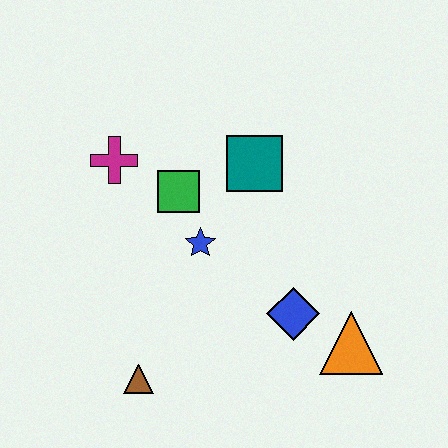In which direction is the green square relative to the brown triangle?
The green square is above the brown triangle.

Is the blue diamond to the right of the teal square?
Yes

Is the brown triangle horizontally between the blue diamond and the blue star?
No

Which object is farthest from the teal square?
The brown triangle is farthest from the teal square.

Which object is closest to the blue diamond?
The orange triangle is closest to the blue diamond.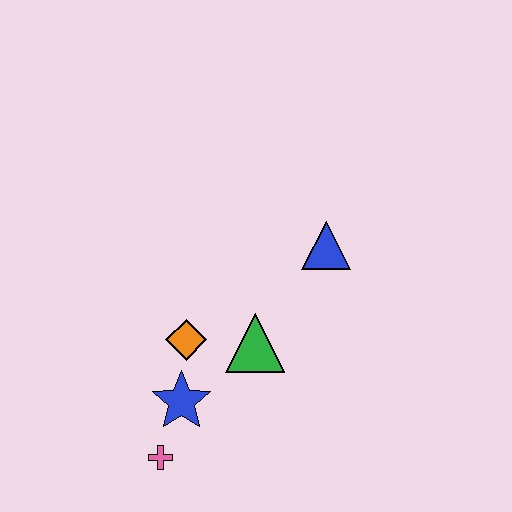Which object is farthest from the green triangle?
The pink cross is farthest from the green triangle.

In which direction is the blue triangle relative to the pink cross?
The blue triangle is above the pink cross.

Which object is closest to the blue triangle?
The green triangle is closest to the blue triangle.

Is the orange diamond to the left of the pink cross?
No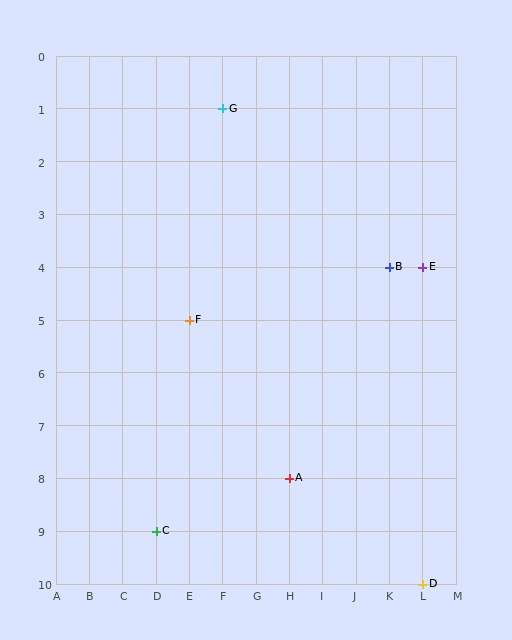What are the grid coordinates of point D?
Point D is at grid coordinates (L, 10).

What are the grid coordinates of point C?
Point C is at grid coordinates (D, 9).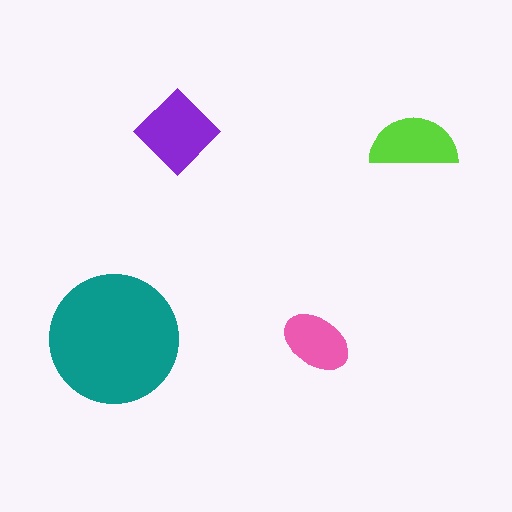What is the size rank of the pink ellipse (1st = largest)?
4th.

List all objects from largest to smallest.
The teal circle, the purple diamond, the lime semicircle, the pink ellipse.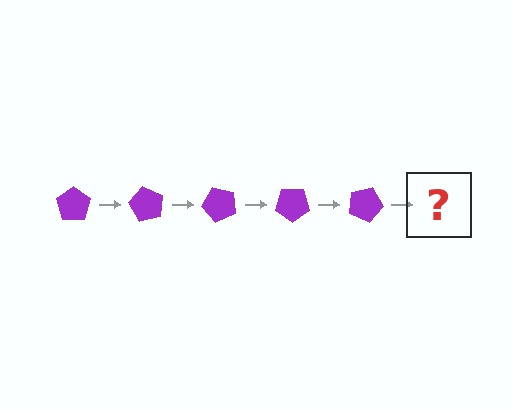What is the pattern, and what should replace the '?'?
The pattern is that the pentagon rotates 60 degrees each step. The '?' should be a purple pentagon rotated 300 degrees.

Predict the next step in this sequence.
The next step is a purple pentagon rotated 300 degrees.